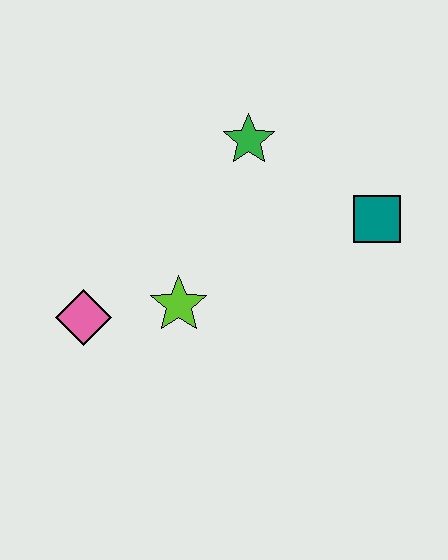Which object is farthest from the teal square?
The pink diamond is farthest from the teal square.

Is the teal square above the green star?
No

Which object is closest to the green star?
The teal square is closest to the green star.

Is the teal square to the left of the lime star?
No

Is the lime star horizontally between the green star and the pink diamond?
Yes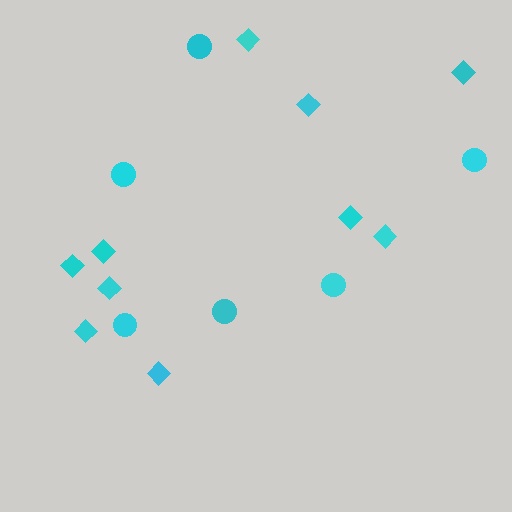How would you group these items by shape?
There are 2 groups: one group of circles (6) and one group of diamonds (10).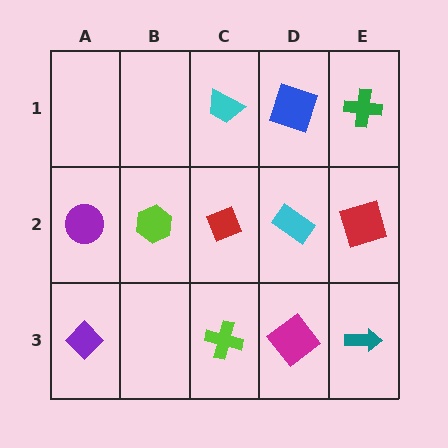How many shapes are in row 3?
4 shapes.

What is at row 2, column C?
A red diamond.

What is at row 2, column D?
A cyan rectangle.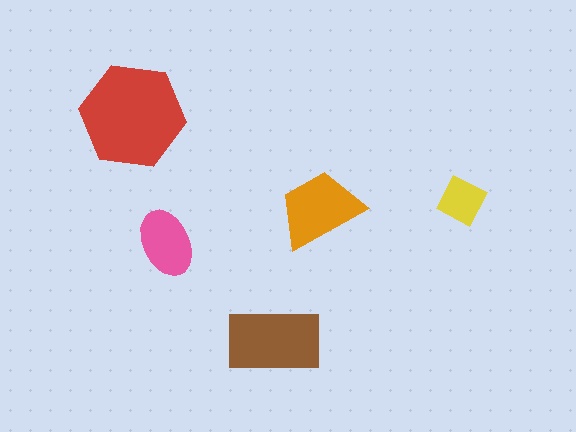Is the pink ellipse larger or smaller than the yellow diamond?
Larger.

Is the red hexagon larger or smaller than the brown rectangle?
Larger.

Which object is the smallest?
The yellow diamond.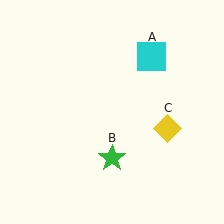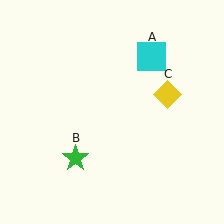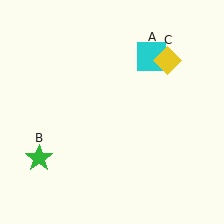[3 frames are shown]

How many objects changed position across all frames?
2 objects changed position: green star (object B), yellow diamond (object C).